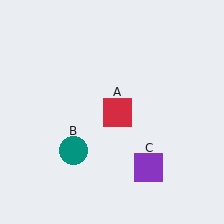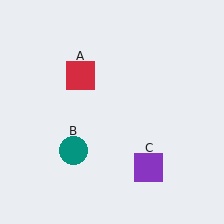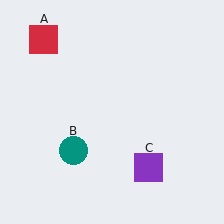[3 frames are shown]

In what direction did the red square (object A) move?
The red square (object A) moved up and to the left.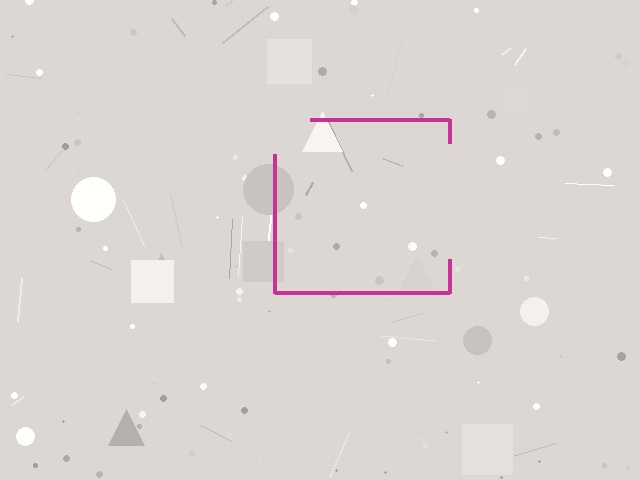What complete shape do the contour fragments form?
The contour fragments form a square.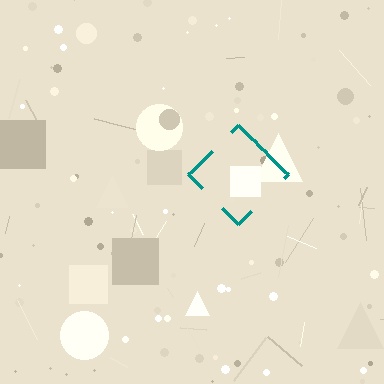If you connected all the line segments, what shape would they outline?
They would outline a diamond.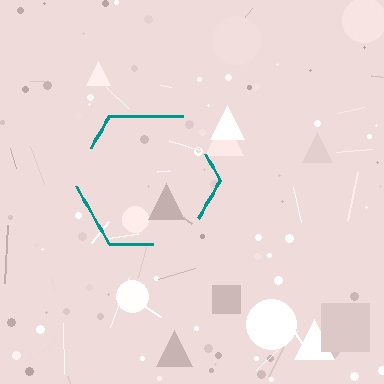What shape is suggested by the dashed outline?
The dashed outline suggests a hexagon.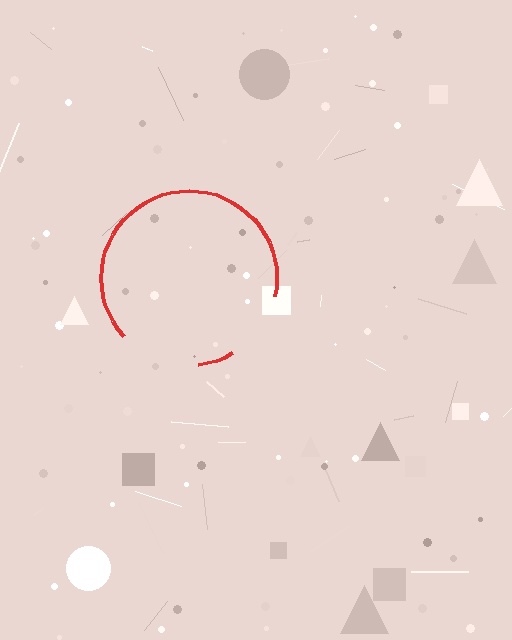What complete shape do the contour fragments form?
The contour fragments form a circle.